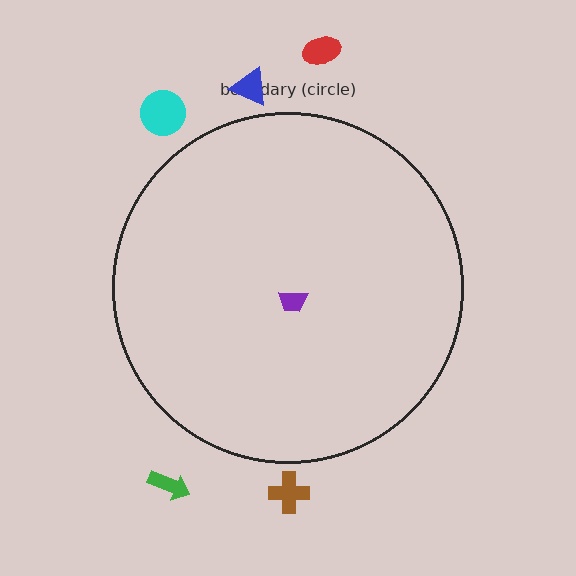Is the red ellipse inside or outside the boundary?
Outside.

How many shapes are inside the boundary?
1 inside, 5 outside.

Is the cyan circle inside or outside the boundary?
Outside.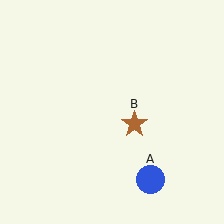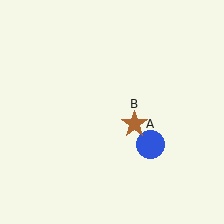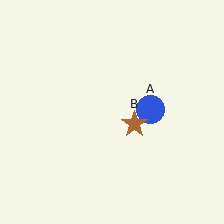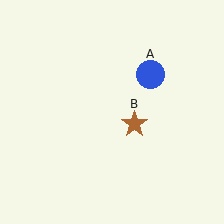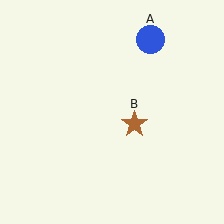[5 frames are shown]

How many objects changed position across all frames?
1 object changed position: blue circle (object A).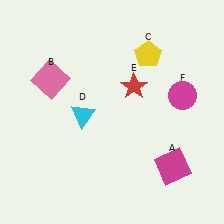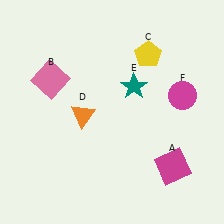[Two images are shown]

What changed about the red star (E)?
In Image 1, E is red. In Image 2, it changed to teal.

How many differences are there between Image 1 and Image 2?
There are 2 differences between the two images.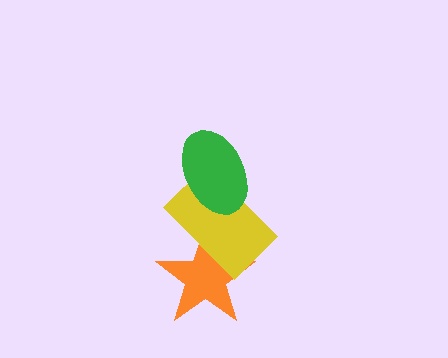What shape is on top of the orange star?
The yellow rectangle is on top of the orange star.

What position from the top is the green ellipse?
The green ellipse is 1st from the top.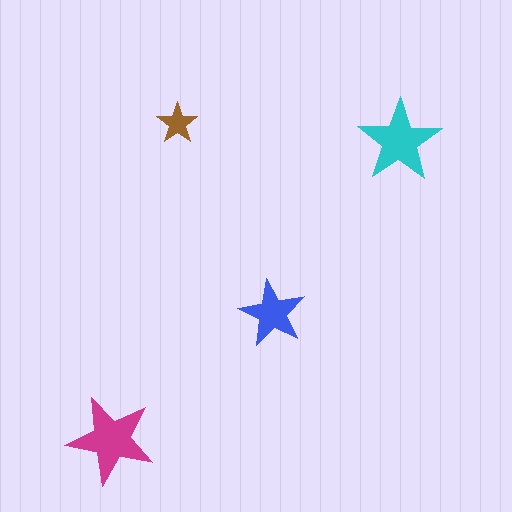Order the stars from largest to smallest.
the magenta one, the cyan one, the blue one, the brown one.